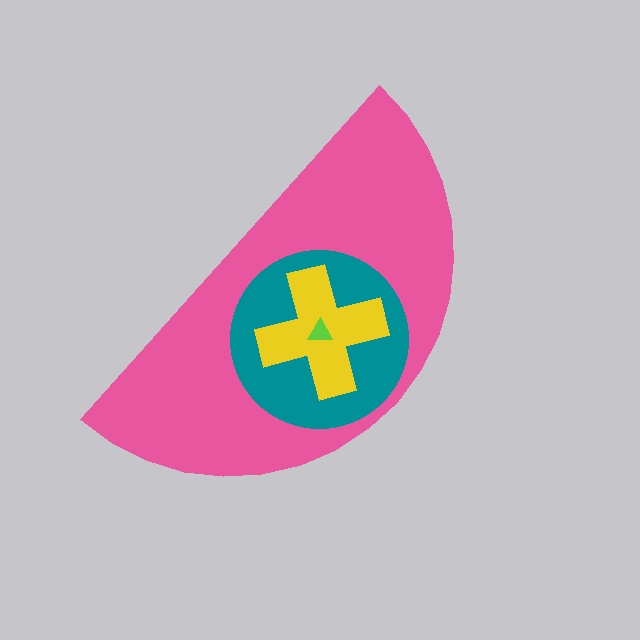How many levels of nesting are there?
4.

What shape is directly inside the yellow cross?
The lime triangle.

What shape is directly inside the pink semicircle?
The teal circle.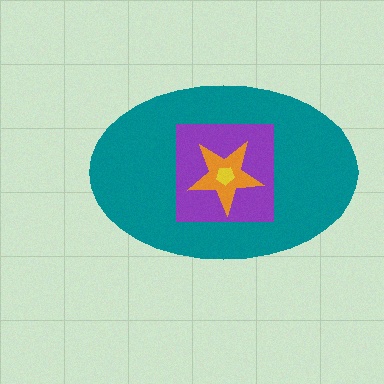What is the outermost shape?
The teal ellipse.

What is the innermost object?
The yellow pentagon.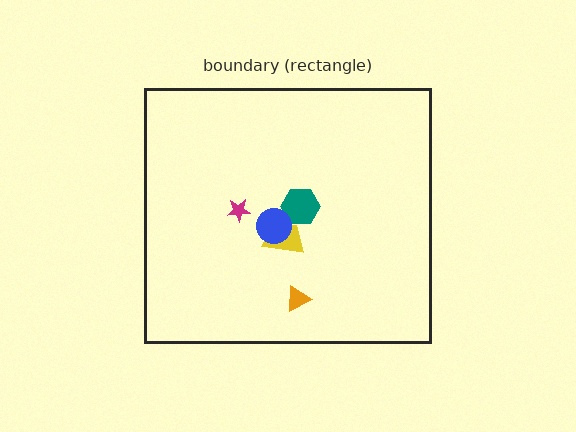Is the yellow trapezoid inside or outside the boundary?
Inside.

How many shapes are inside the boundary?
5 inside, 0 outside.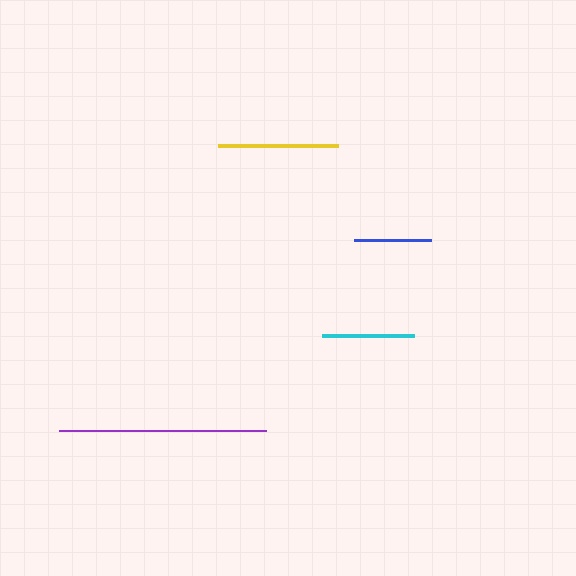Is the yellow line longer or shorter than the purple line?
The purple line is longer than the yellow line.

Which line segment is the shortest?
The blue line is the shortest at approximately 77 pixels.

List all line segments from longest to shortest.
From longest to shortest: purple, yellow, cyan, blue.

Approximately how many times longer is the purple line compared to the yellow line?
The purple line is approximately 1.7 times the length of the yellow line.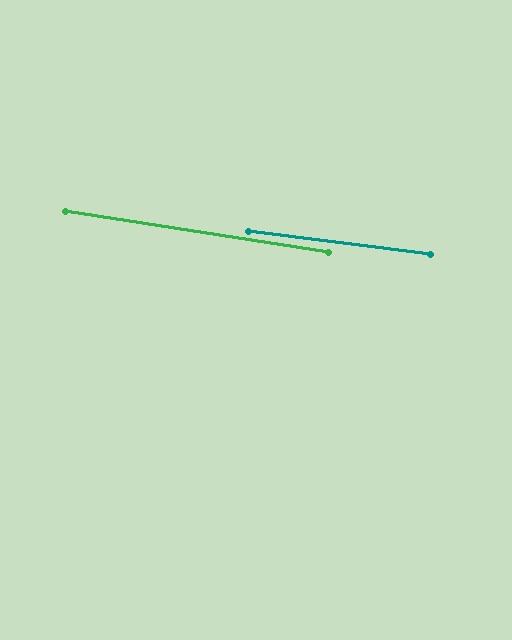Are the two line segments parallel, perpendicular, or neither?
Parallel — their directions differ by only 1.7°.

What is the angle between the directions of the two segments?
Approximately 2 degrees.